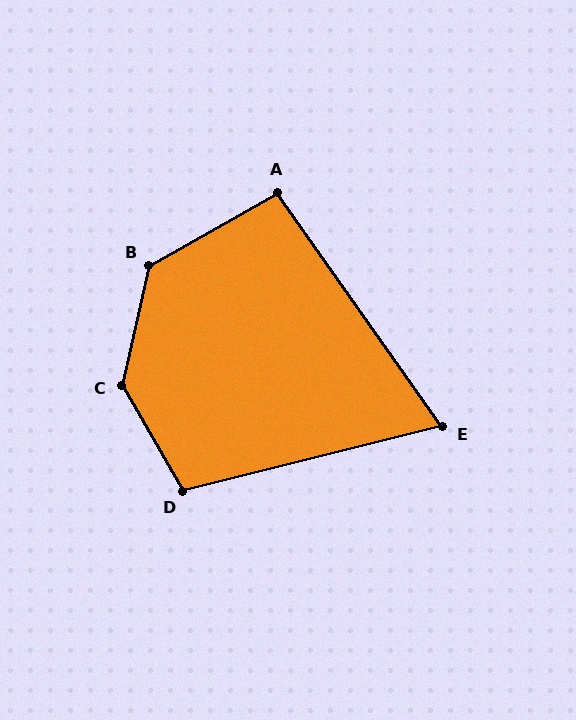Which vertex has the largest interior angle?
C, at approximately 137 degrees.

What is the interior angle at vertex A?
Approximately 95 degrees (obtuse).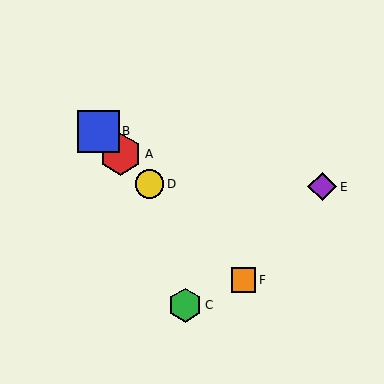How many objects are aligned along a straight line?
4 objects (A, B, D, F) are aligned along a straight line.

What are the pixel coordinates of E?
Object E is at (322, 187).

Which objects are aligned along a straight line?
Objects A, B, D, F are aligned along a straight line.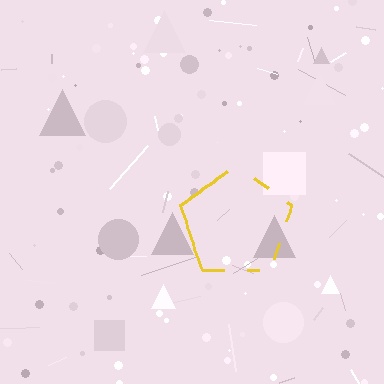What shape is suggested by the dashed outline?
The dashed outline suggests a pentagon.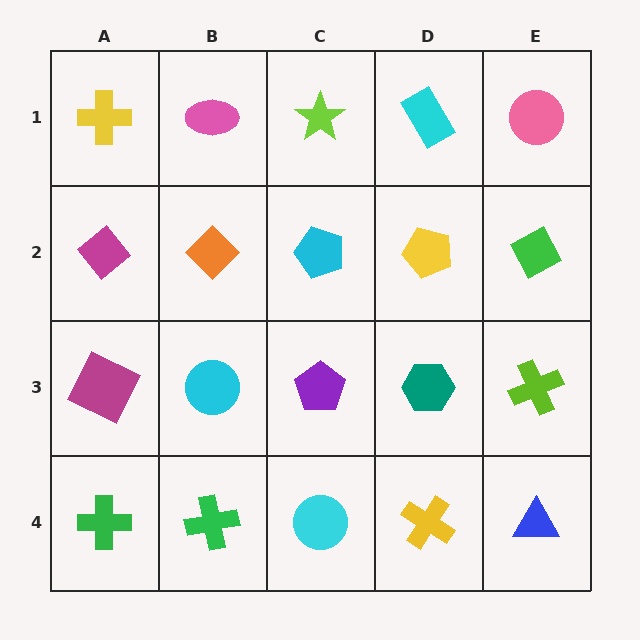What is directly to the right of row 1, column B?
A lime star.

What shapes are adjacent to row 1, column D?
A yellow pentagon (row 2, column D), a lime star (row 1, column C), a pink circle (row 1, column E).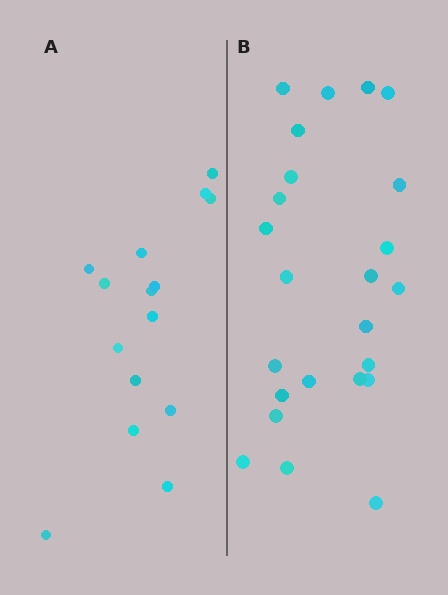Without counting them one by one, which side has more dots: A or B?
Region B (the right region) has more dots.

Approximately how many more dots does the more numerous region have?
Region B has roughly 8 or so more dots than region A.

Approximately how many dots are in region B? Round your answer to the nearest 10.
About 20 dots. (The exact count is 24, which rounds to 20.)